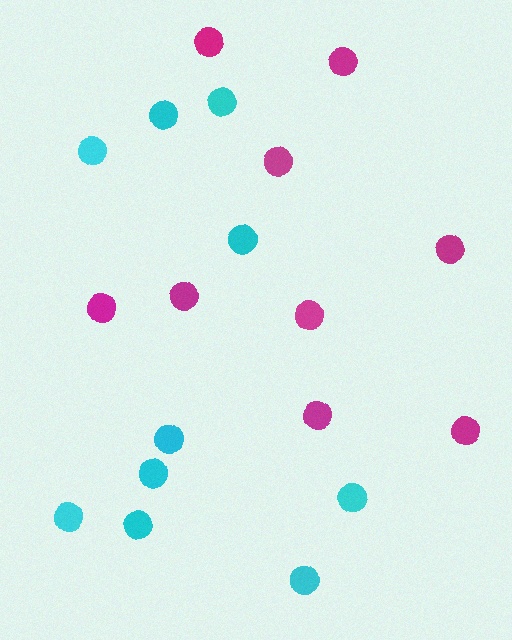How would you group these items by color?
There are 2 groups: one group of cyan circles (10) and one group of magenta circles (9).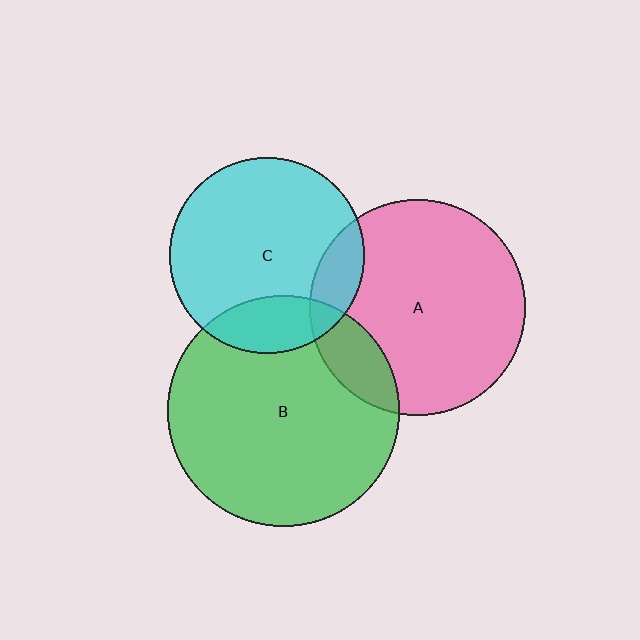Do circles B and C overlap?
Yes.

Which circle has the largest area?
Circle B (green).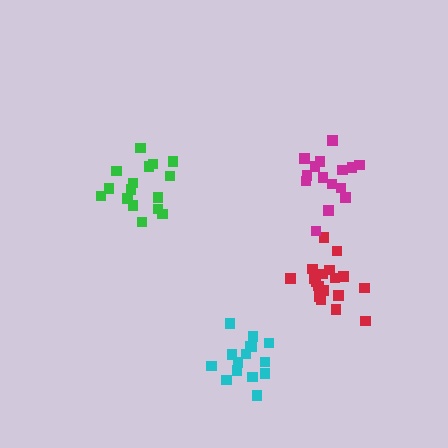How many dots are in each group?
Group 1: 19 dots, Group 2: 16 dots, Group 3: 15 dots, Group 4: 15 dots (65 total).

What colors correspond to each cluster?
The clusters are colored: red, green, cyan, magenta.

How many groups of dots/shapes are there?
There are 4 groups.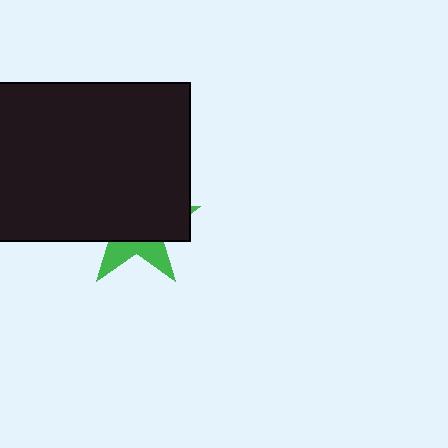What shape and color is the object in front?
The object in front is a black rectangle.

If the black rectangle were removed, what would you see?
You would see the complete green star.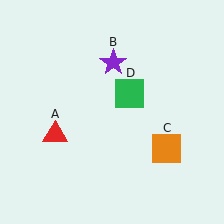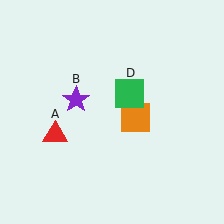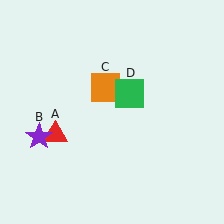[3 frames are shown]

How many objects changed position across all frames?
2 objects changed position: purple star (object B), orange square (object C).